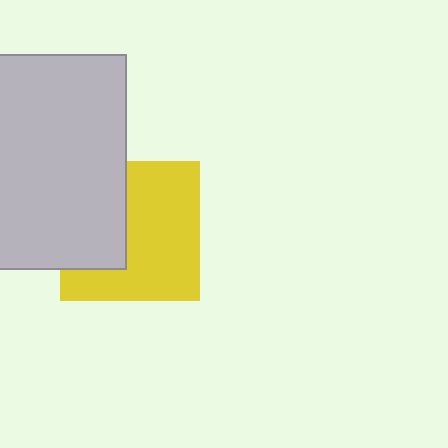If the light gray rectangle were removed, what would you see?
You would see the complete yellow square.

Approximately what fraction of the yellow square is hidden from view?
Roughly 37% of the yellow square is hidden behind the light gray rectangle.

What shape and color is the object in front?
The object in front is a light gray rectangle.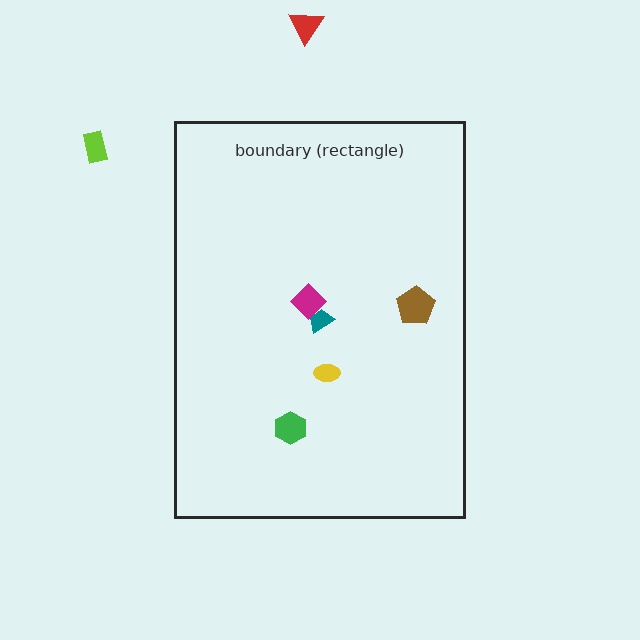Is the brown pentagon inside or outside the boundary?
Inside.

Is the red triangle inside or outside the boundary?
Outside.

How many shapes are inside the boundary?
5 inside, 2 outside.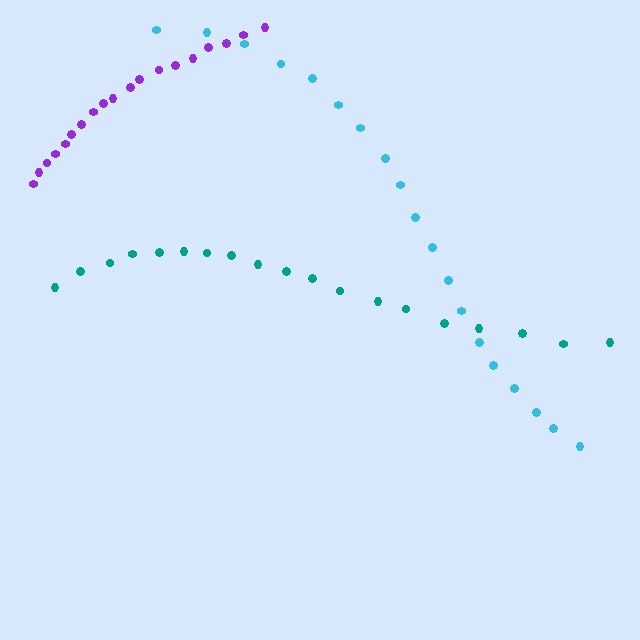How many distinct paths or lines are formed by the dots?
There are 3 distinct paths.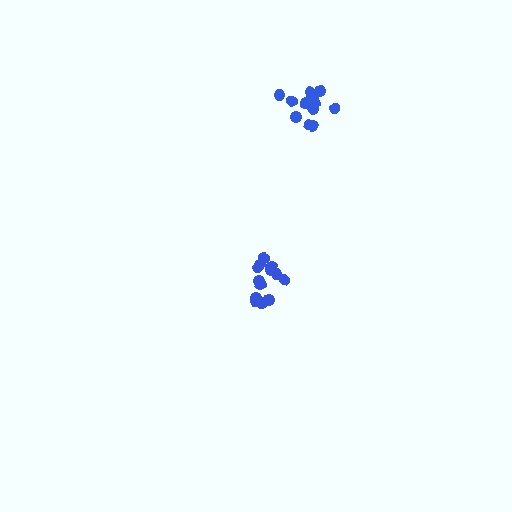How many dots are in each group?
Group 1: 13 dots, Group 2: 14 dots (27 total).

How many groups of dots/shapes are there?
There are 2 groups.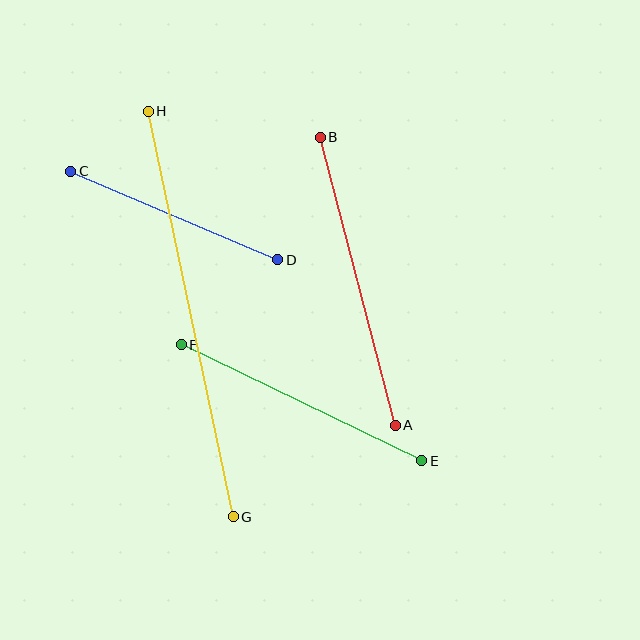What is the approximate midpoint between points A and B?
The midpoint is at approximately (358, 281) pixels.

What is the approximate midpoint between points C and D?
The midpoint is at approximately (174, 215) pixels.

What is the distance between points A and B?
The distance is approximately 298 pixels.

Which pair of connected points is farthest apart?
Points G and H are farthest apart.